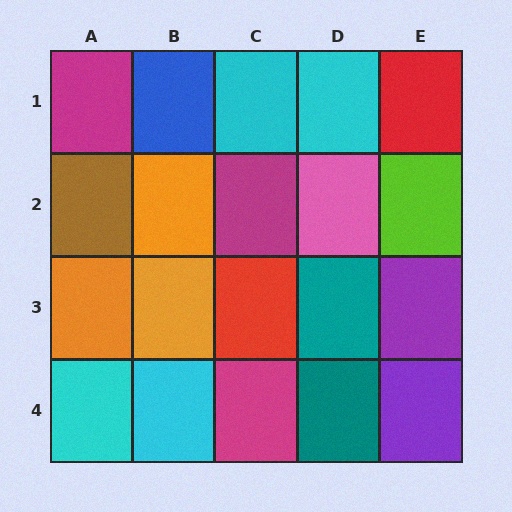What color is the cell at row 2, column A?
Brown.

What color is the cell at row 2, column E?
Lime.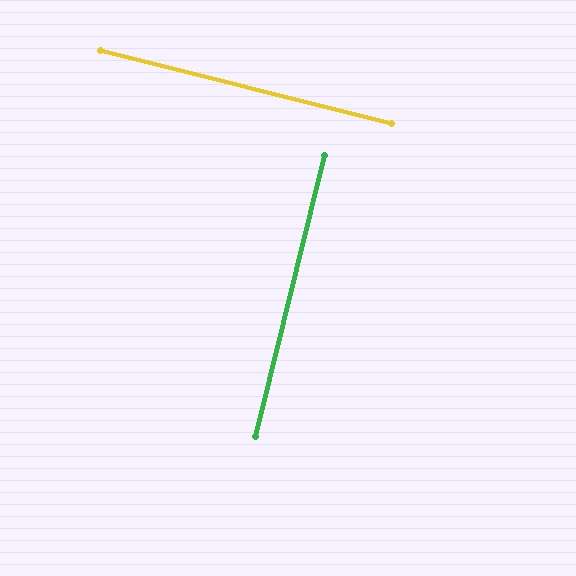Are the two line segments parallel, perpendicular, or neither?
Perpendicular — they meet at approximately 90°.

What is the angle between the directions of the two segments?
Approximately 90 degrees.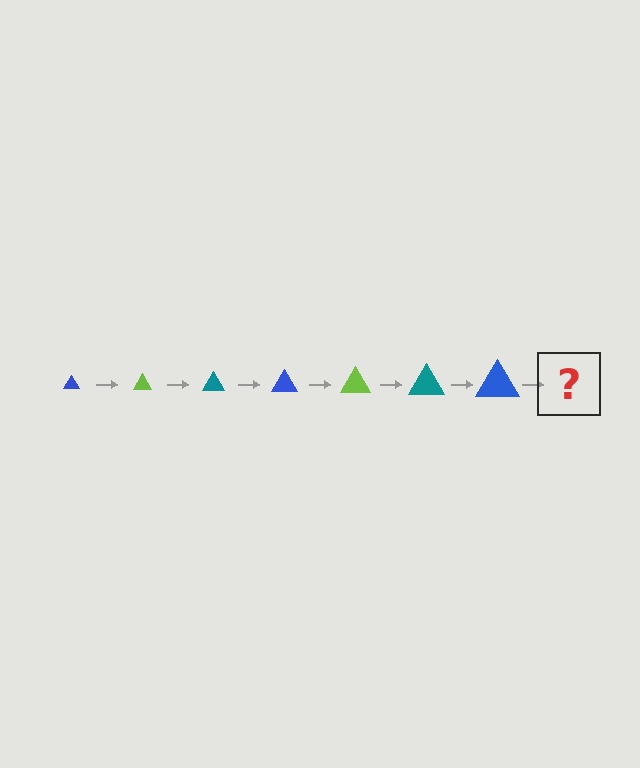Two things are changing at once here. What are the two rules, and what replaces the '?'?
The two rules are that the triangle grows larger each step and the color cycles through blue, lime, and teal. The '?' should be a lime triangle, larger than the previous one.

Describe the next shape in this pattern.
It should be a lime triangle, larger than the previous one.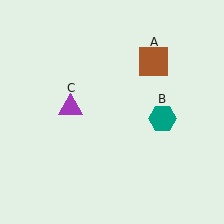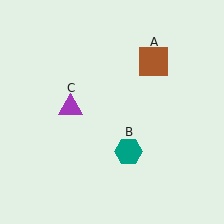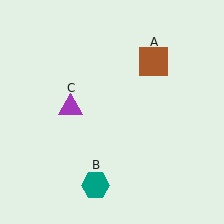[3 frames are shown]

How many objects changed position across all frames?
1 object changed position: teal hexagon (object B).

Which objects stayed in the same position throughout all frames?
Brown square (object A) and purple triangle (object C) remained stationary.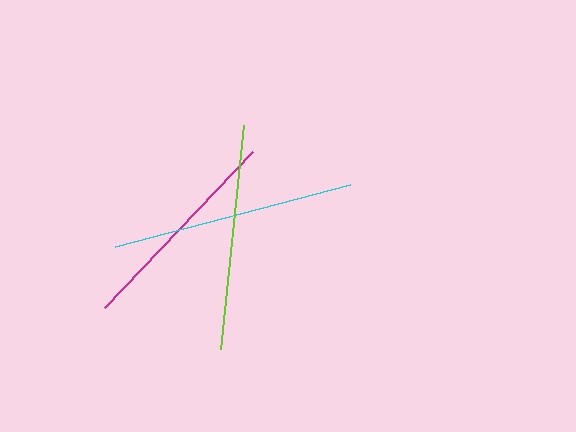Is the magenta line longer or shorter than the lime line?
The lime line is longer than the magenta line.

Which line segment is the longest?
The cyan line is the longest at approximately 243 pixels.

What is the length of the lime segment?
The lime segment is approximately 225 pixels long.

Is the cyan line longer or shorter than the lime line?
The cyan line is longer than the lime line.